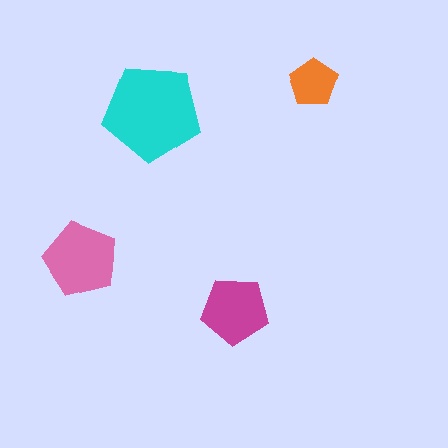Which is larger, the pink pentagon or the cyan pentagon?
The cyan one.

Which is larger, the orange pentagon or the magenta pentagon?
The magenta one.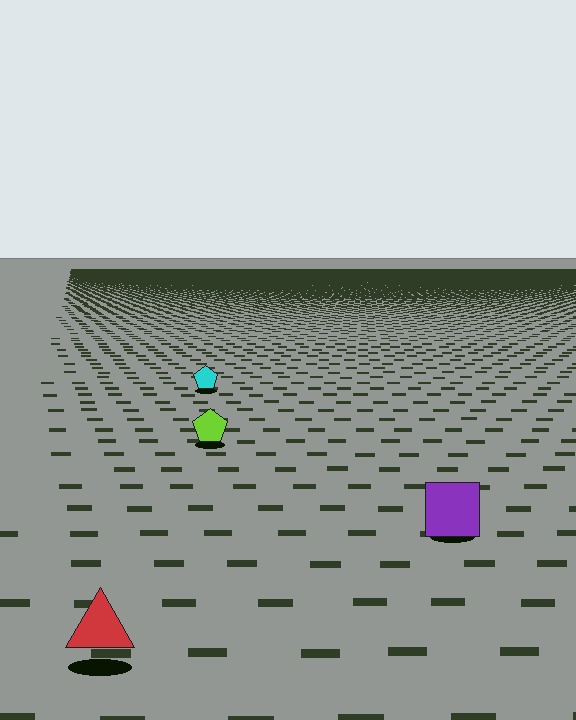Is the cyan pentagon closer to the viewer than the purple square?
No. The purple square is closer — you can tell from the texture gradient: the ground texture is coarser near it.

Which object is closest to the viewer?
The red triangle is closest. The texture marks near it are larger and more spread out.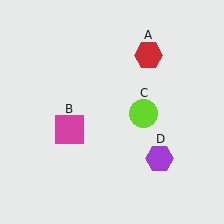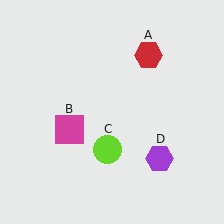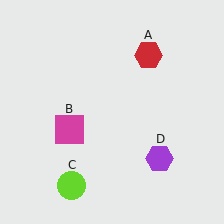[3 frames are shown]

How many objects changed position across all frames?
1 object changed position: lime circle (object C).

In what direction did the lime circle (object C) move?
The lime circle (object C) moved down and to the left.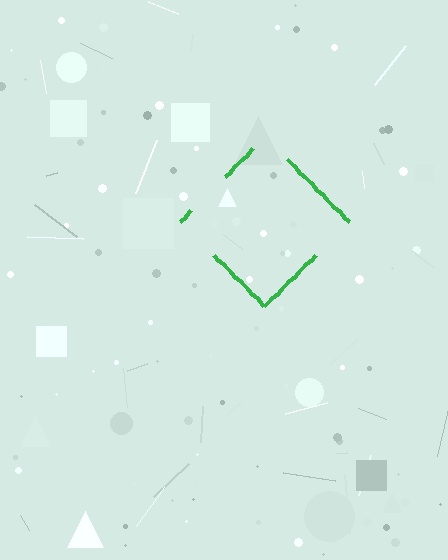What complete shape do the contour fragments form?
The contour fragments form a diamond.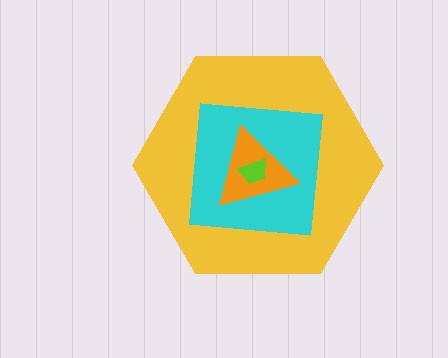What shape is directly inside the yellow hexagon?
The cyan square.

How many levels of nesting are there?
4.